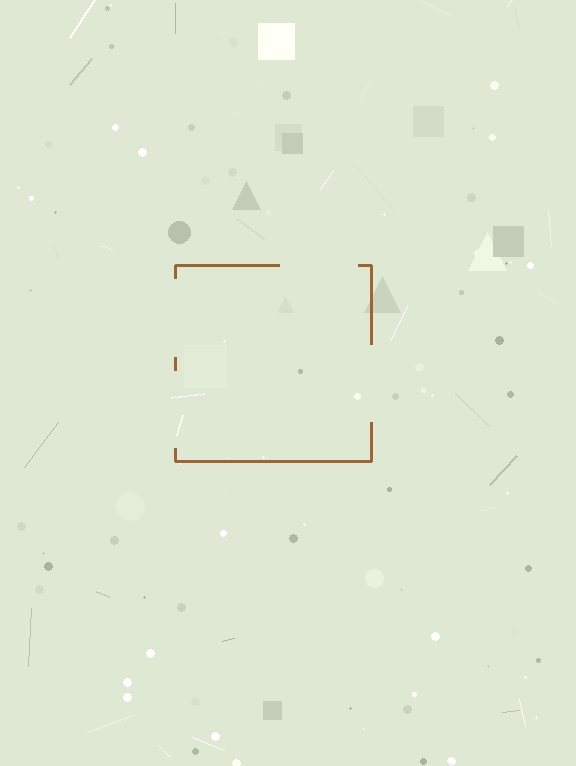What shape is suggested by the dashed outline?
The dashed outline suggests a square.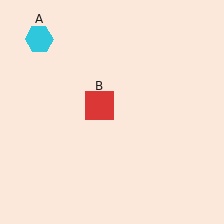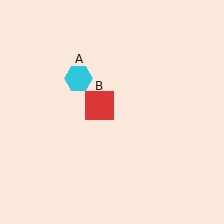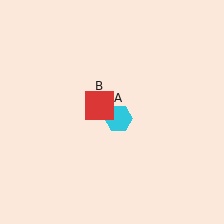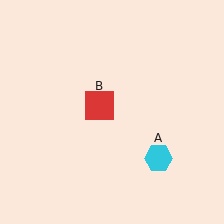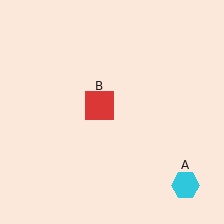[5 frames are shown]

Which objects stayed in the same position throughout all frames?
Red square (object B) remained stationary.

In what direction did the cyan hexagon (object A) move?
The cyan hexagon (object A) moved down and to the right.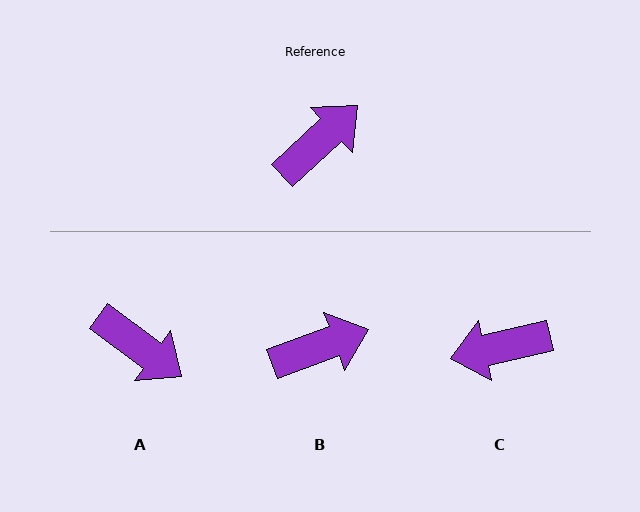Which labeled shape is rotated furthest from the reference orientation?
C, about 150 degrees away.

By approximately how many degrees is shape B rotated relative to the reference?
Approximately 23 degrees clockwise.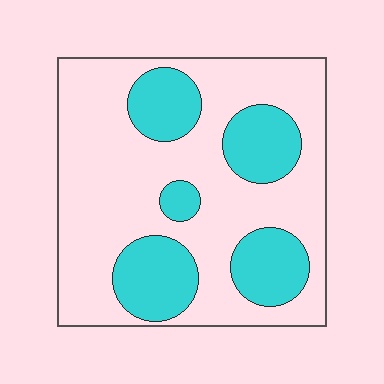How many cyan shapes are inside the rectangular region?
5.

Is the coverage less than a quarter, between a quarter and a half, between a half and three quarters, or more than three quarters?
Between a quarter and a half.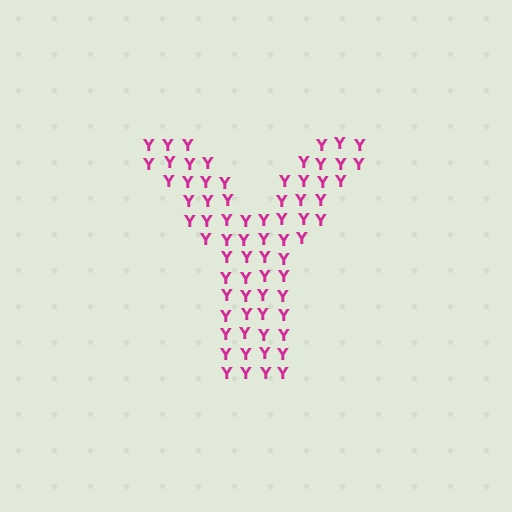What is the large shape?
The large shape is the letter Y.